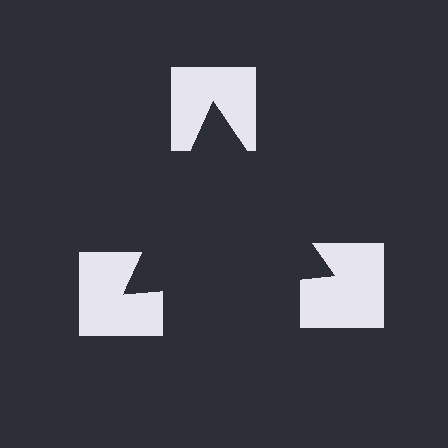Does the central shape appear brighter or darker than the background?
It typically appears slightly darker than the background, even though no actual brightness change is drawn.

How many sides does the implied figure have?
3 sides.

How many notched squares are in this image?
There are 3 — one at each vertex of the illusory triangle.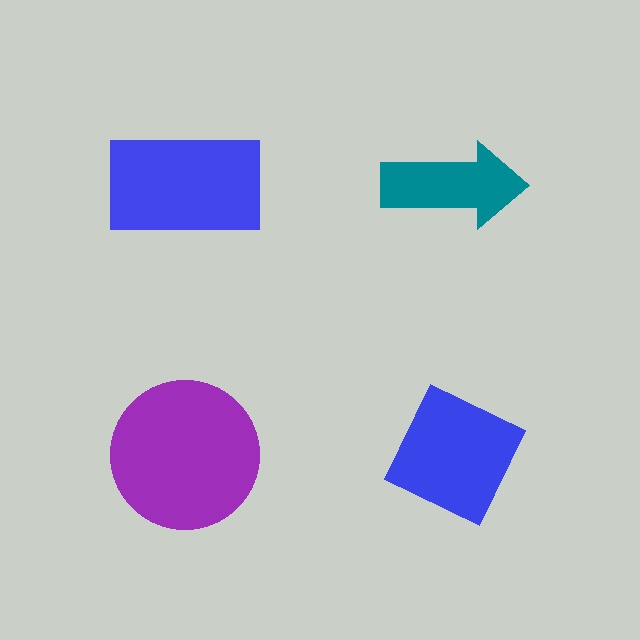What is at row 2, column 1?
A purple circle.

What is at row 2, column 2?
A blue diamond.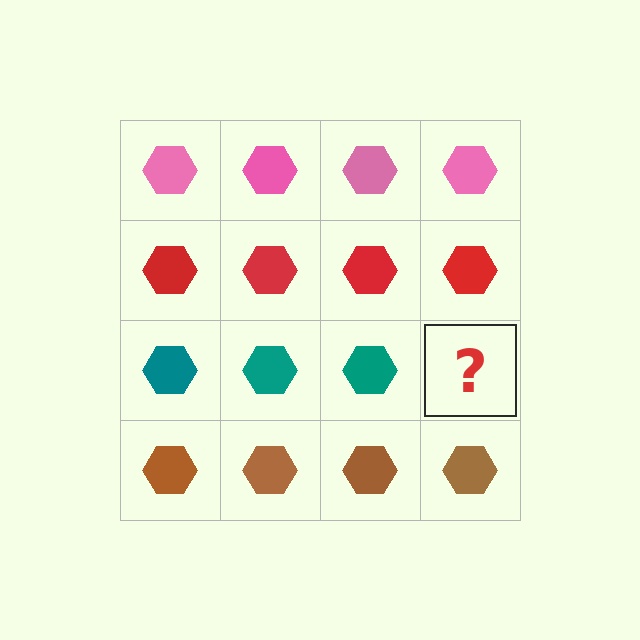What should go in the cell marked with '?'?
The missing cell should contain a teal hexagon.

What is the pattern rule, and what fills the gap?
The rule is that each row has a consistent color. The gap should be filled with a teal hexagon.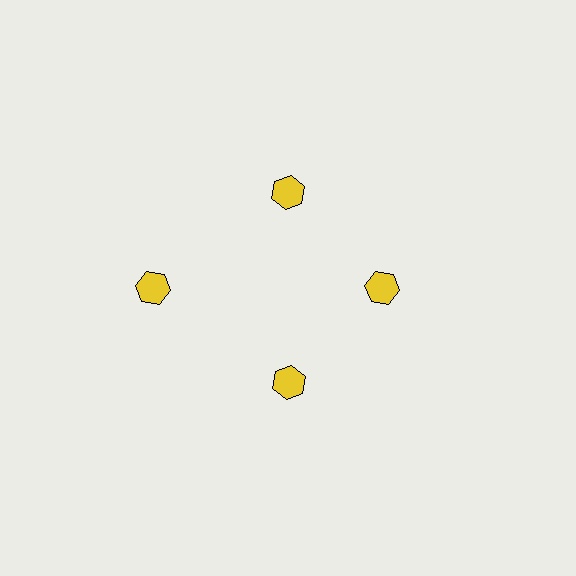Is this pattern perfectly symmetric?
No. The 4 yellow hexagons are arranged in a ring, but one element near the 9 o'clock position is pushed outward from the center, breaking the 4-fold rotational symmetry.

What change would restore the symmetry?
The symmetry would be restored by moving it inward, back onto the ring so that all 4 hexagons sit at equal angles and equal distance from the center.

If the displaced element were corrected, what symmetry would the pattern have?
It would have 4-fold rotational symmetry — the pattern would map onto itself every 90 degrees.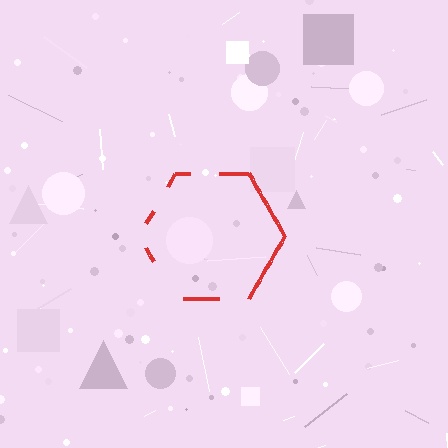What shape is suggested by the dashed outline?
The dashed outline suggests a hexagon.